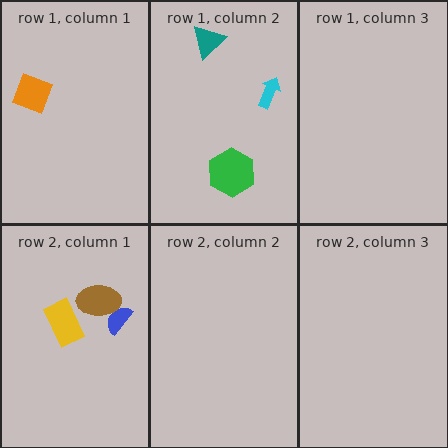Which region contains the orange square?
The row 1, column 1 region.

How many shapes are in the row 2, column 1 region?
3.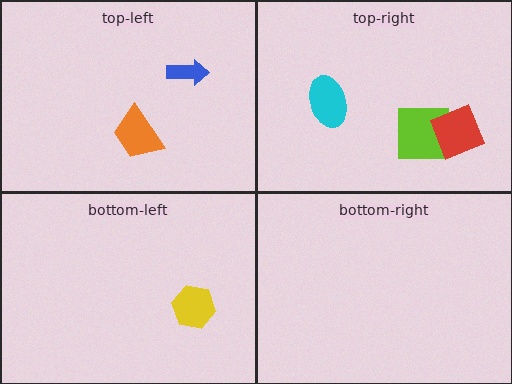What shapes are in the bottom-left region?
The yellow hexagon.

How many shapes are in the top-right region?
3.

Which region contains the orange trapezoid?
The top-left region.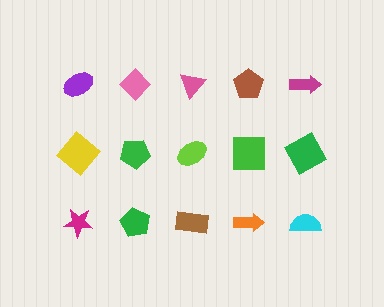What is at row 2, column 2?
A green pentagon.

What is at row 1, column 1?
A purple ellipse.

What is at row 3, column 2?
A green pentagon.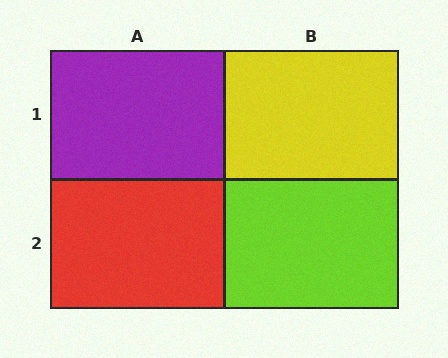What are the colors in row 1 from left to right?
Purple, yellow.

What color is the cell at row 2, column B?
Lime.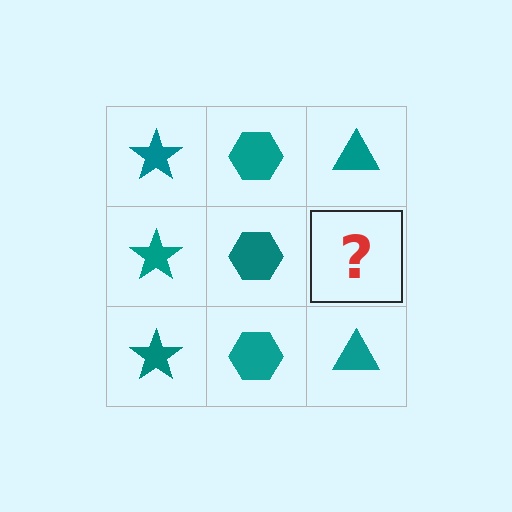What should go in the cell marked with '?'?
The missing cell should contain a teal triangle.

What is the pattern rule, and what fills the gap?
The rule is that each column has a consistent shape. The gap should be filled with a teal triangle.